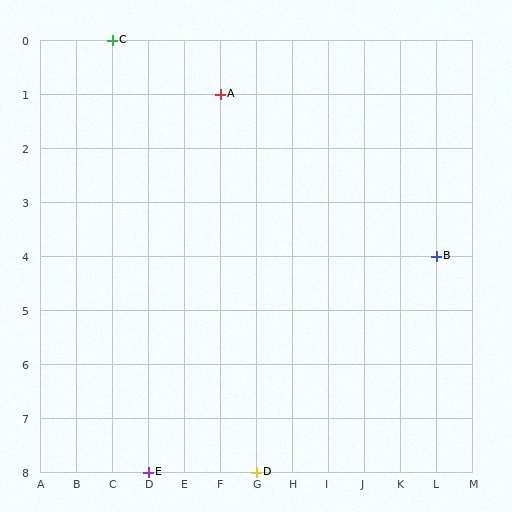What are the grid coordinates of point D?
Point D is at grid coordinates (G, 8).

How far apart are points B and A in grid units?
Points B and A are 6 columns and 3 rows apart (about 6.7 grid units diagonally).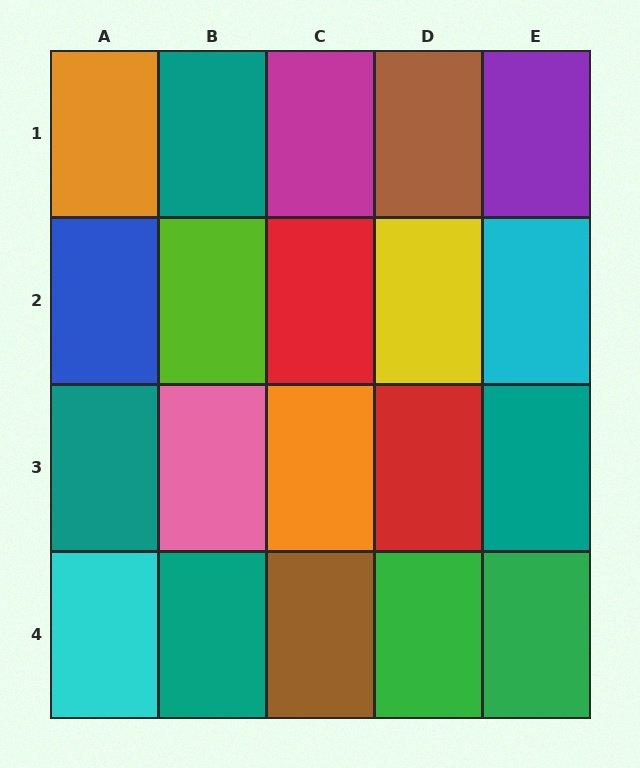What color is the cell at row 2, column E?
Cyan.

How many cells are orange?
2 cells are orange.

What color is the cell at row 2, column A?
Blue.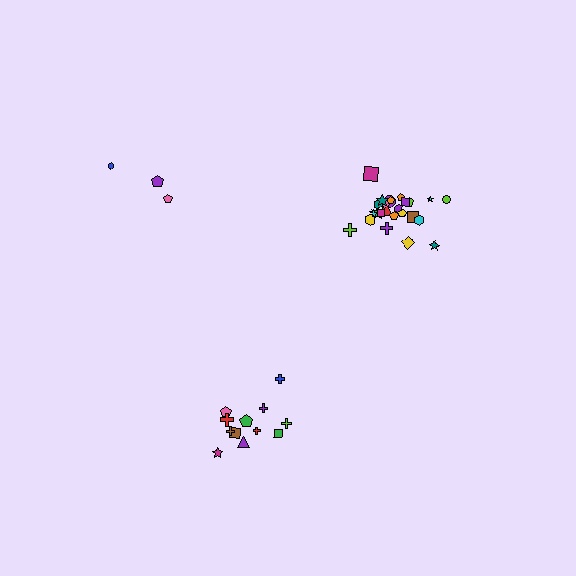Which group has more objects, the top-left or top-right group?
The top-right group.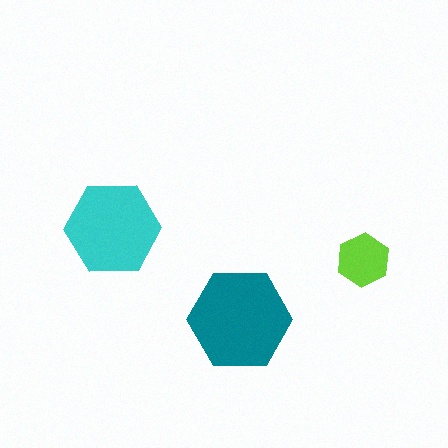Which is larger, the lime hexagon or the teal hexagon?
The teal one.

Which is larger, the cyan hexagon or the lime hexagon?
The cyan one.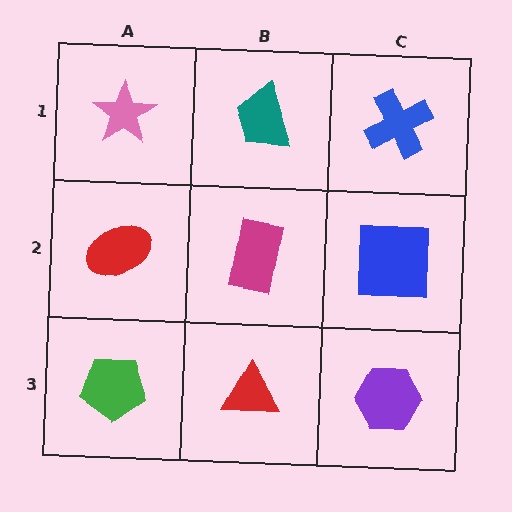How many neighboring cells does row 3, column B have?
3.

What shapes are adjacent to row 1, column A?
A red ellipse (row 2, column A), a teal trapezoid (row 1, column B).